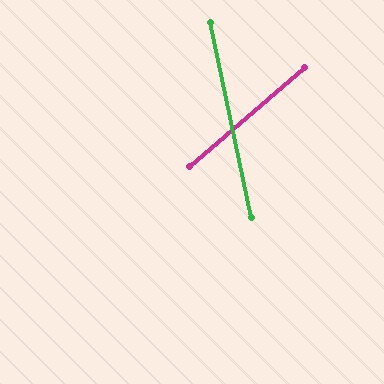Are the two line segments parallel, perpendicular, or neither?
Neither parallel nor perpendicular — they differ by about 61°.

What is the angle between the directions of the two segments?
Approximately 61 degrees.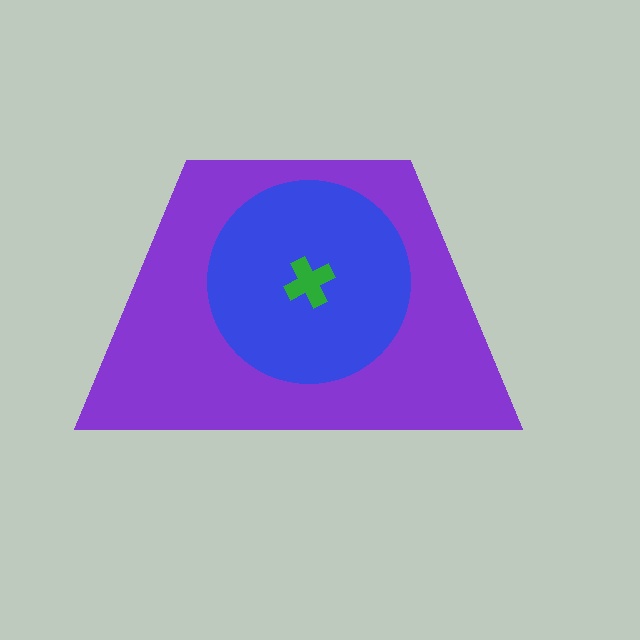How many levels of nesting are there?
3.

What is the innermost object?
The green cross.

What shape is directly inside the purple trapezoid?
The blue circle.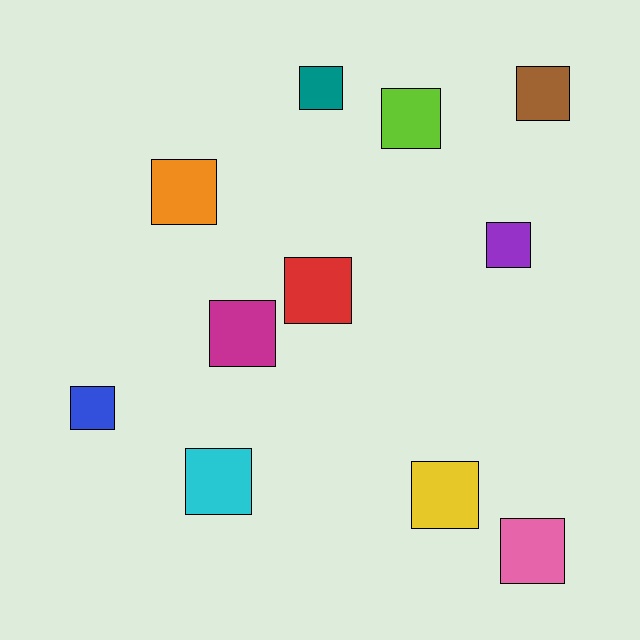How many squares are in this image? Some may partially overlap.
There are 11 squares.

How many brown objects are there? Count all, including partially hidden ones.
There is 1 brown object.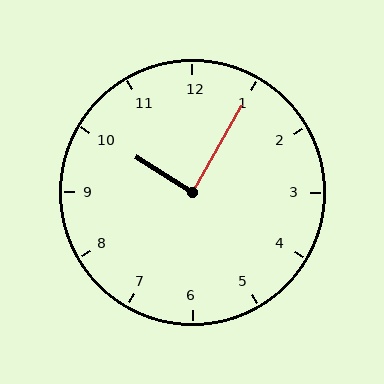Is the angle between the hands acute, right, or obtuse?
It is right.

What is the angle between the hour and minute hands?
Approximately 88 degrees.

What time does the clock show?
10:05.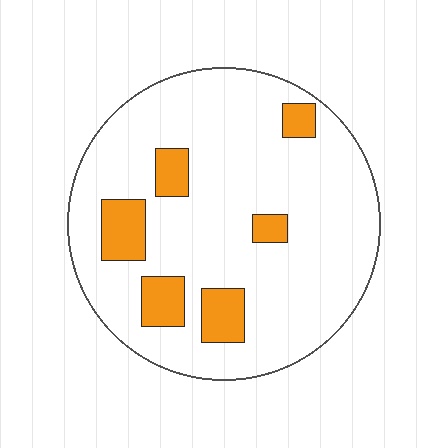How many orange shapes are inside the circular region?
6.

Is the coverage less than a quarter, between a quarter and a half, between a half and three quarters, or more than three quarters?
Less than a quarter.